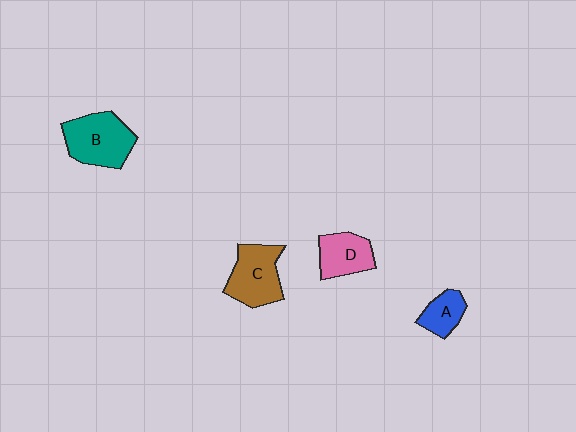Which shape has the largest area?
Shape B (teal).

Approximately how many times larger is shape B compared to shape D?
Approximately 1.5 times.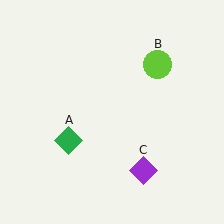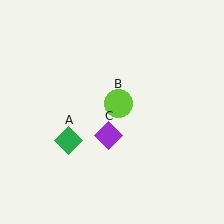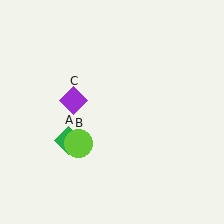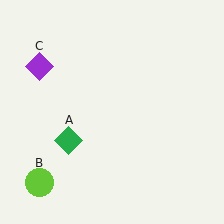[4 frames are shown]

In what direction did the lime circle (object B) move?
The lime circle (object B) moved down and to the left.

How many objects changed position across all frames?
2 objects changed position: lime circle (object B), purple diamond (object C).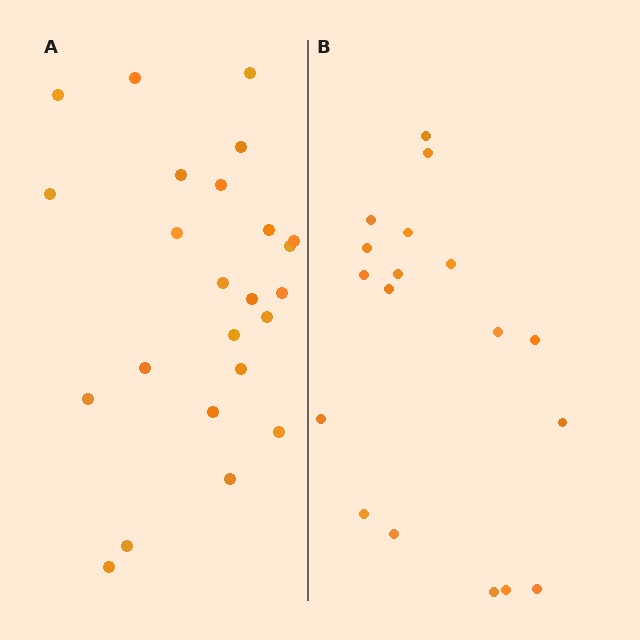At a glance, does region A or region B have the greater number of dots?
Region A (the left region) has more dots.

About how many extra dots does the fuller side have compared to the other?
Region A has about 6 more dots than region B.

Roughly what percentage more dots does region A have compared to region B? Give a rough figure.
About 35% more.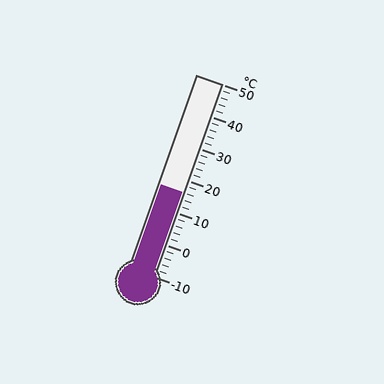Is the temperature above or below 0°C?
The temperature is above 0°C.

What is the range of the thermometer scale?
The thermometer scale ranges from -10°C to 50°C.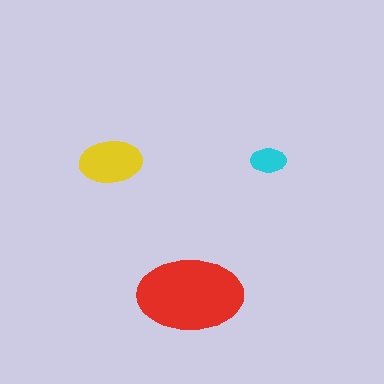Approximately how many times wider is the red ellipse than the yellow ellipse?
About 1.5 times wider.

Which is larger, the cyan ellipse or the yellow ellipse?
The yellow one.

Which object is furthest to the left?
The yellow ellipse is leftmost.